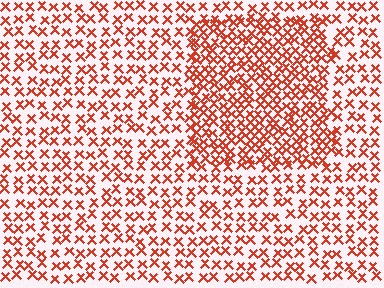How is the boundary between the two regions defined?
The boundary is defined by a change in element density (approximately 1.8x ratio). All elements are the same color, size, and shape.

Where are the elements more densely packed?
The elements are more densely packed inside the rectangle boundary.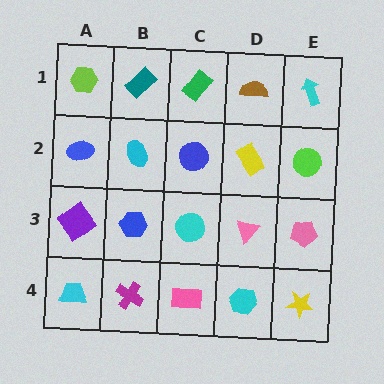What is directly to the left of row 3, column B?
A purple diamond.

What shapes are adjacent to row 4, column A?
A purple diamond (row 3, column A), a magenta cross (row 4, column B).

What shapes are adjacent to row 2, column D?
A brown semicircle (row 1, column D), a pink triangle (row 3, column D), a blue circle (row 2, column C), a lime circle (row 2, column E).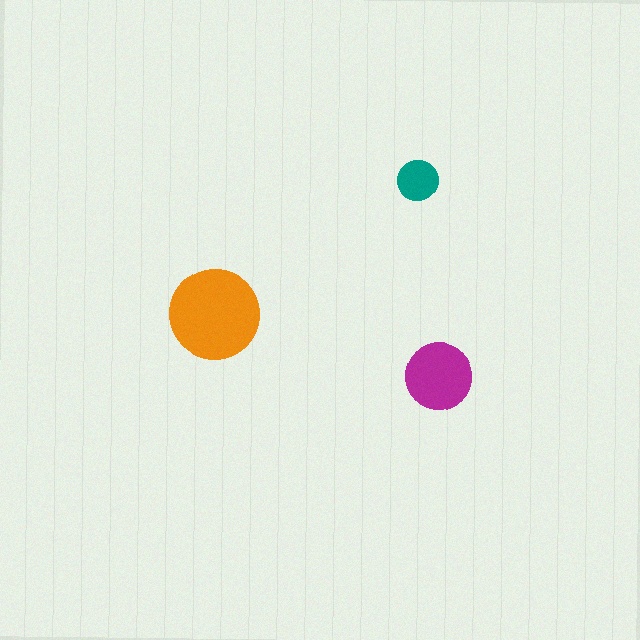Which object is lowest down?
The magenta circle is bottommost.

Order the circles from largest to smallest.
the orange one, the magenta one, the teal one.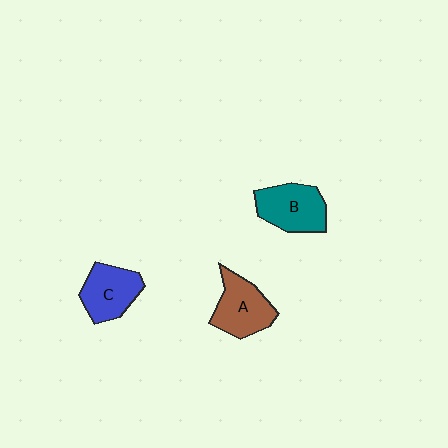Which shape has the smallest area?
Shape C (blue).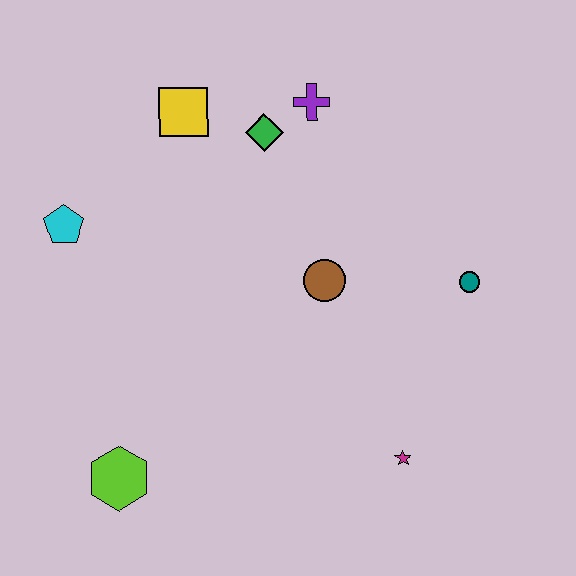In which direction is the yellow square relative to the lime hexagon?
The yellow square is above the lime hexagon.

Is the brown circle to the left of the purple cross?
No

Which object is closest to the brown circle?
The teal circle is closest to the brown circle.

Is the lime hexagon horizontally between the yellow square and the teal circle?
No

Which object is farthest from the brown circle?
The lime hexagon is farthest from the brown circle.